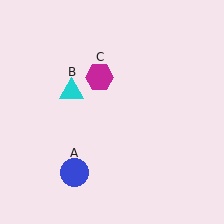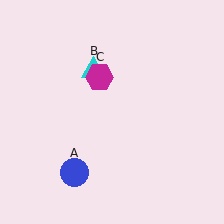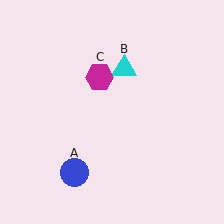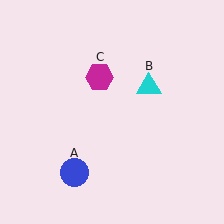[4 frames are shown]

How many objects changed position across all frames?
1 object changed position: cyan triangle (object B).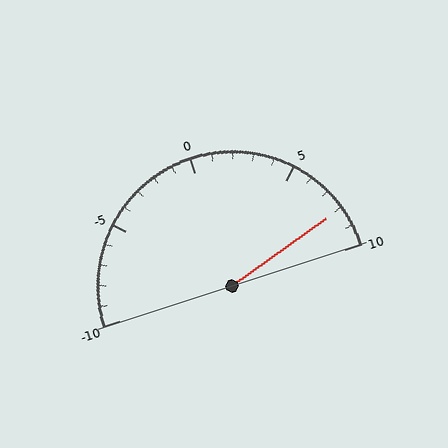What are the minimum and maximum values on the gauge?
The gauge ranges from -10 to 10.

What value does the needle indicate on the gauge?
The needle indicates approximately 8.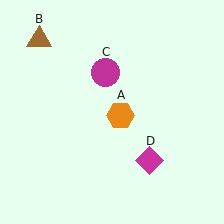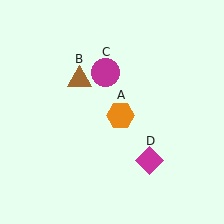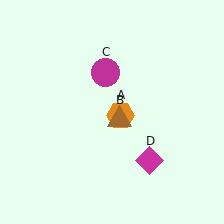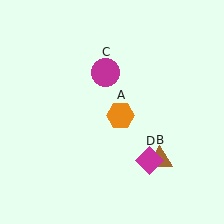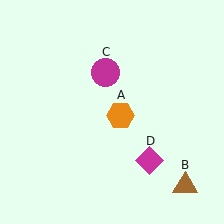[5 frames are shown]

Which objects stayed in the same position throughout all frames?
Orange hexagon (object A) and magenta circle (object C) and magenta diamond (object D) remained stationary.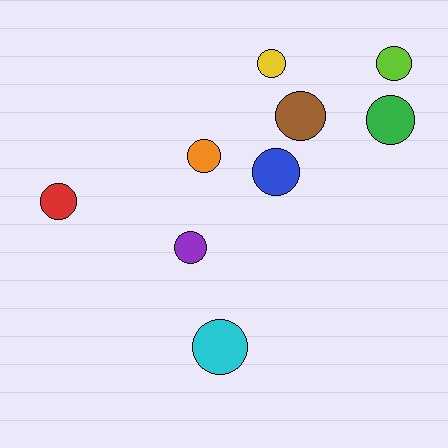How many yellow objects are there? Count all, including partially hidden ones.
There is 1 yellow object.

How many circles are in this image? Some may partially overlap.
There are 9 circles.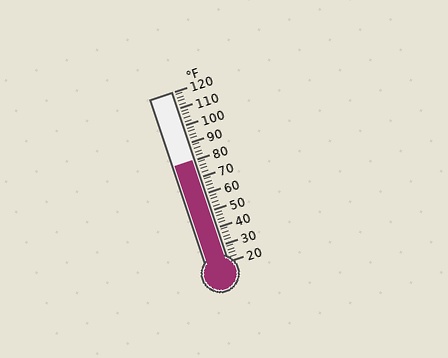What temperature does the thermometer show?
The thermometer shows approximately 80°F.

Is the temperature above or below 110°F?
The temperature is below 110°F.